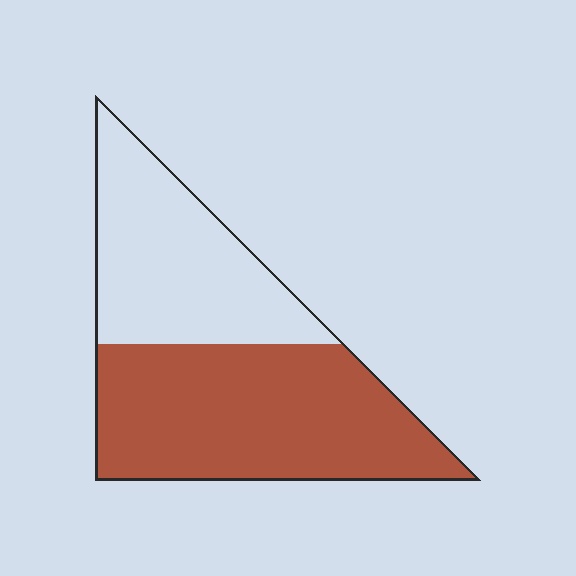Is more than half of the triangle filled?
Yes.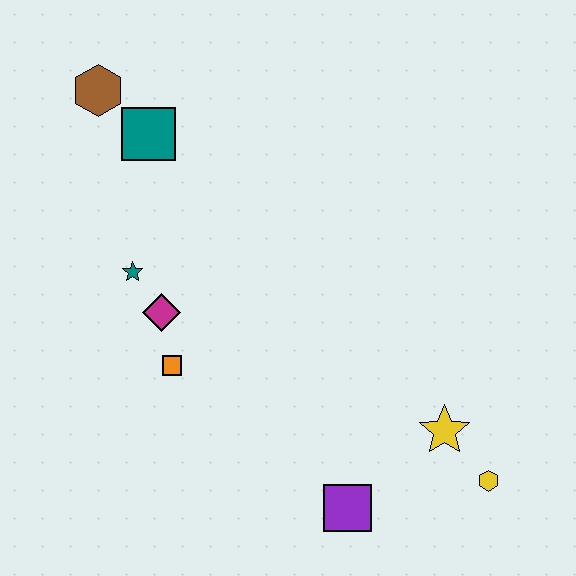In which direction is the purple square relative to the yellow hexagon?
The purple square is to the left of the yellow hexagon.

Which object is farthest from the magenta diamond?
The yellow hexagon is farthest from the magenta diamond.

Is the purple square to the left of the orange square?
No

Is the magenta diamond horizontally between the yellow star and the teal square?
Yes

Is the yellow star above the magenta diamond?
No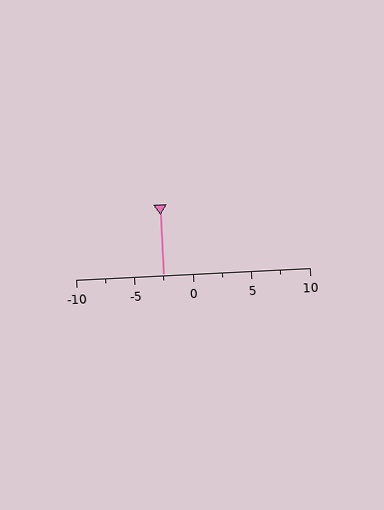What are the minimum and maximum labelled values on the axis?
The axis runs from -10 to 10.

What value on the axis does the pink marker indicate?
The marker indicates approximately -2.5.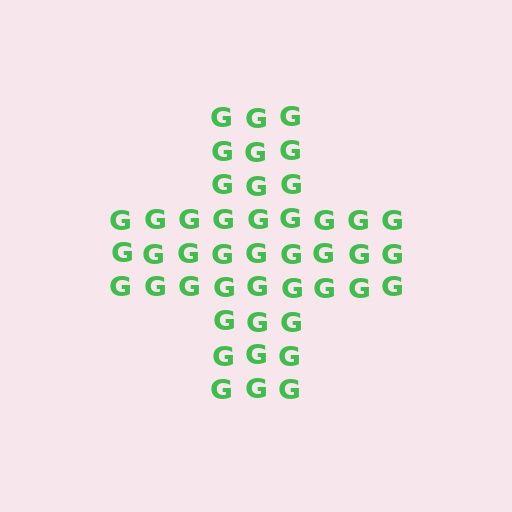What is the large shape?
The large shape is a cross.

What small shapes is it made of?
It is made of small letter G's.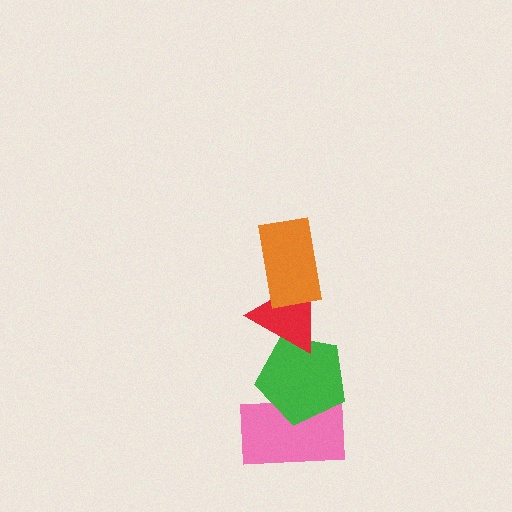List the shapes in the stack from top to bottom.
From top to bottom: the orange rectangle, the red triangle, the green pentagon, the pink rectangle.